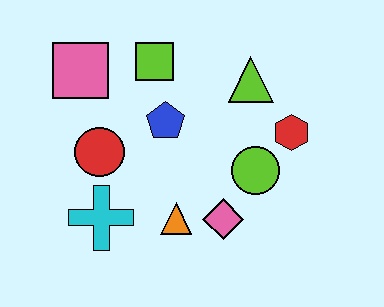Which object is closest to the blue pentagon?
The lime square is closest to the blue pentagon.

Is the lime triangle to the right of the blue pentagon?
Yes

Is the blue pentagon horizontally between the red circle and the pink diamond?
Yes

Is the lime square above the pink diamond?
Yes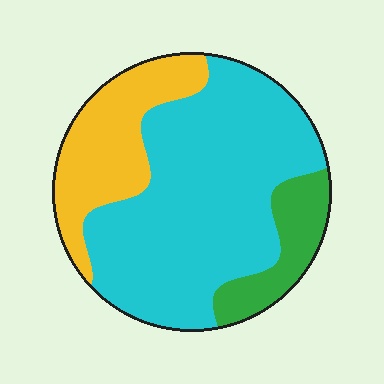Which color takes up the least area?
Green, at roughly 15%.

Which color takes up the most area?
Cyan, at roughly 65%.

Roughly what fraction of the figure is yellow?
Yellow takes up between a sixth and a third of the figure.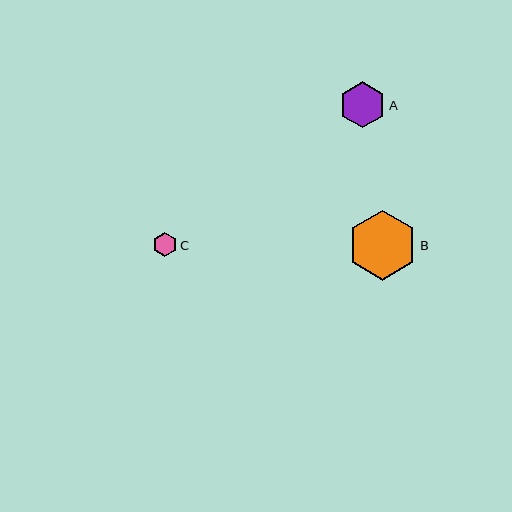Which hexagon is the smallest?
Hexagon C is the smallest with a size of approximately 24 pixels.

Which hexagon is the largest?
Hexagon B is the largest with a size of approximately 70 pixels.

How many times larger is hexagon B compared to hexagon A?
Hexagon B is approximately 1.5 times the size of hexagon A.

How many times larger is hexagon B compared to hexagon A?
Hexagon B is approximately 1.5 times the size of hexagon A.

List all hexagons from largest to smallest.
From largest to smallest: B, A, C.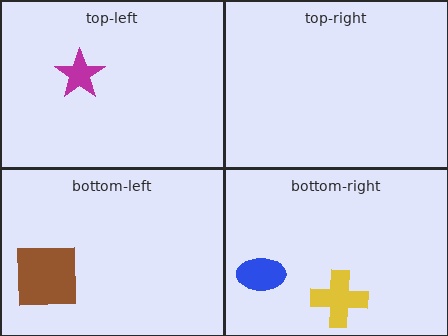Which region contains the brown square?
The bottom-left region.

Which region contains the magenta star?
The top-left region.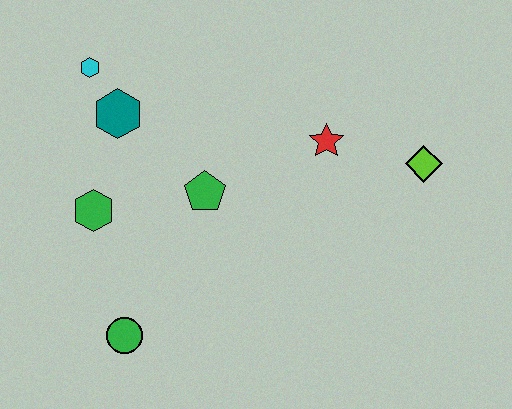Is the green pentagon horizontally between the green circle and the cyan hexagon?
No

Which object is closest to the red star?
The lime diamond is closest to the red star.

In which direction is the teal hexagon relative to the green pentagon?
The teal hexagon is to the left of the green pentagon.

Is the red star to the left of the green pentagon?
No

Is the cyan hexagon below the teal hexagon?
No